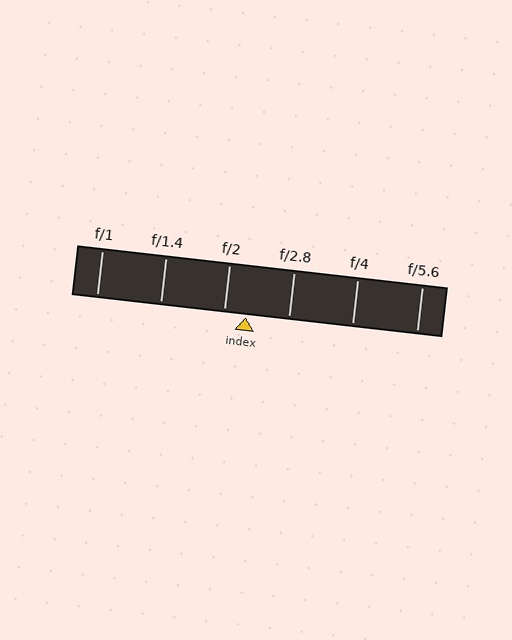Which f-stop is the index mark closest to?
The index mark is closest to f/2.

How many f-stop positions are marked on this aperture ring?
There are 6 f-stop positions marked.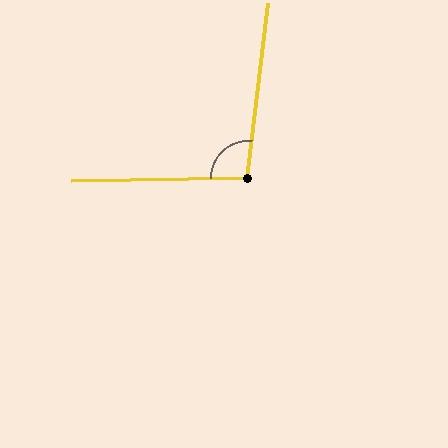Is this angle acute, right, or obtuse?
It is obtuse.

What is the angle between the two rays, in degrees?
Approximately 97 degrees.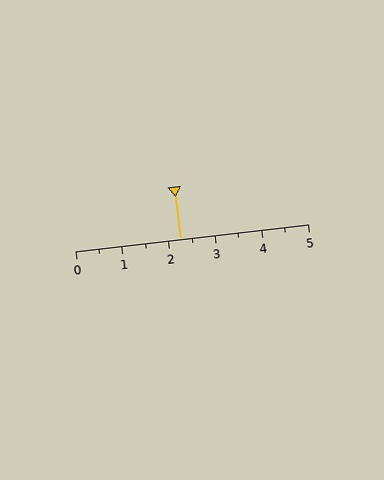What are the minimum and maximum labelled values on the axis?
The axis runs from 0 to 5.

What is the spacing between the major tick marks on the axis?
The major ticks are spaced 1 apart.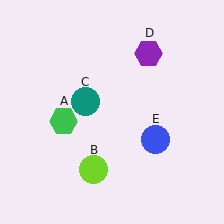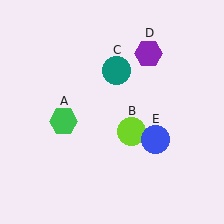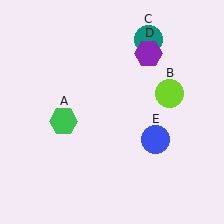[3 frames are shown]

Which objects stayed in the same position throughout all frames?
Green hexagon (object A) and purple hexagon (object D) and blue circle (object E) remained stationary.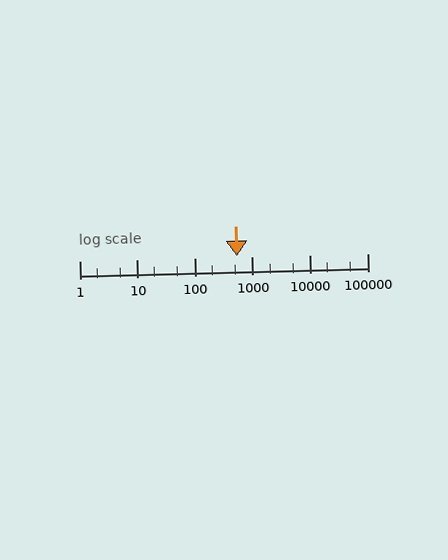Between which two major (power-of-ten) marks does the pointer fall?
The pointer is between 100 and 1000.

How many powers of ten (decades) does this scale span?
The scale spans 5 decades, from 1 to 100000.